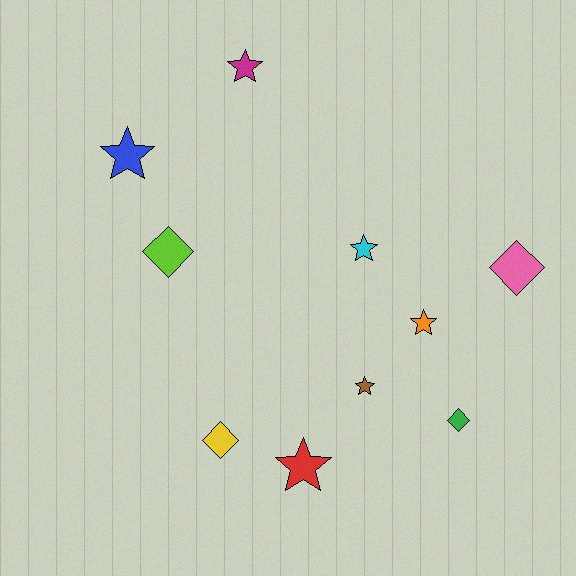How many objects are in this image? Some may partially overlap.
There are 10 objects.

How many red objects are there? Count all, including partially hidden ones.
There is 1 red object.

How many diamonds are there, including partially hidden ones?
There are 4 diamonds.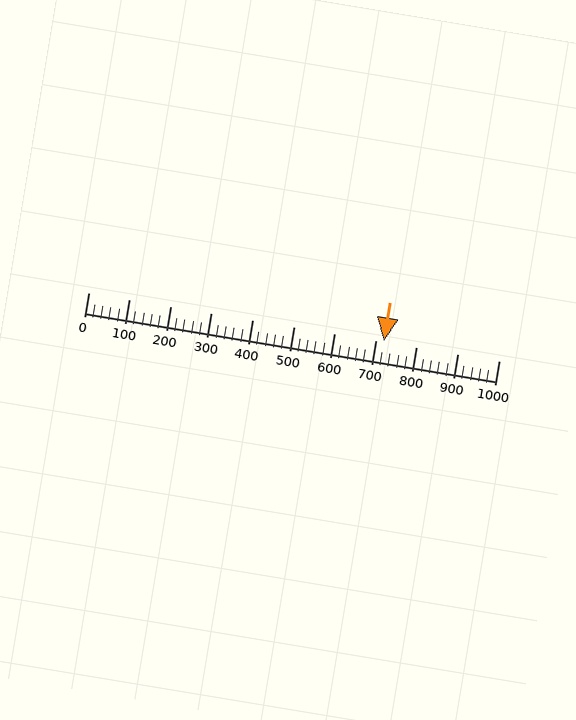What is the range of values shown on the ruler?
The ruler shows values from 0 to 1000.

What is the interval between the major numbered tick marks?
The major tick marks are spaced 100 units apart.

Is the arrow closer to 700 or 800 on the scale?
The arrow is closer to 700.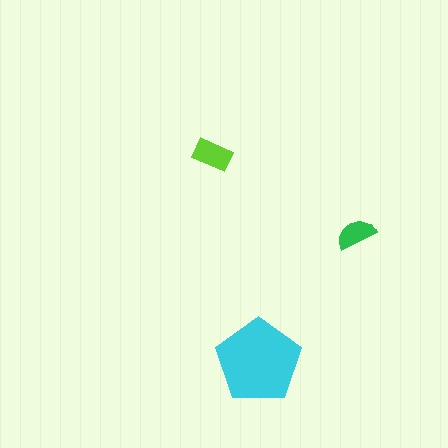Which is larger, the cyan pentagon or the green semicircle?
The cyan pentagon.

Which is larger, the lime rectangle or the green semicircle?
The lime rectangle.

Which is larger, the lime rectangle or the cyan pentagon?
The cyan pentagon.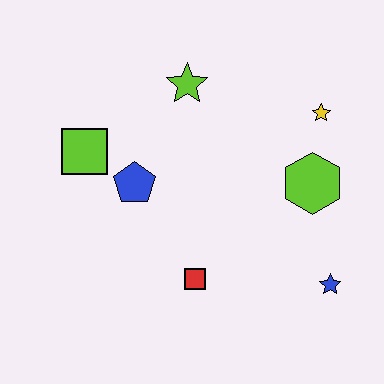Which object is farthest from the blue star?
The lime square is farthest from the blue star.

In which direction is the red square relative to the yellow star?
The red square is below the yellow star.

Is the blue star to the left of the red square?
No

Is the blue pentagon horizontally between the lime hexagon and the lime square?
Yes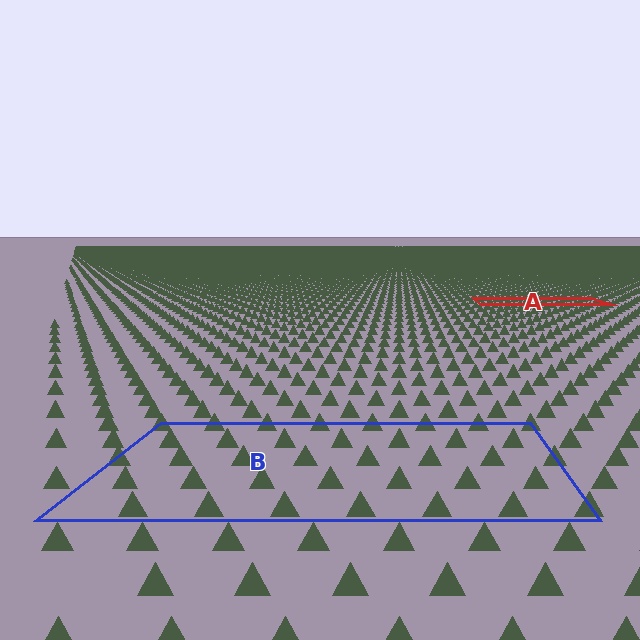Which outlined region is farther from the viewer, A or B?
Region A is farther from the viewer — the texture elements inside it appear smaller and more densely packed.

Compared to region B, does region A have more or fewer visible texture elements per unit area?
Region A has more texture elements per unit area — they are packed more densely because it is farther away.